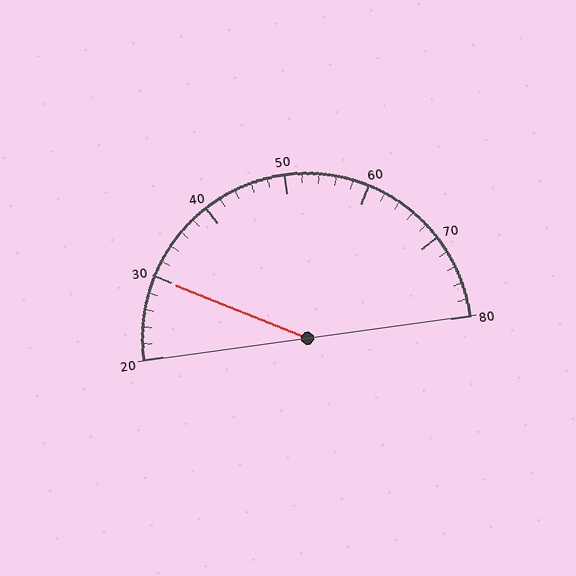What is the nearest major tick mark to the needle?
The nearest major tick mark is 30.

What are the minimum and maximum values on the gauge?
The gauge ranges from 20 to 80.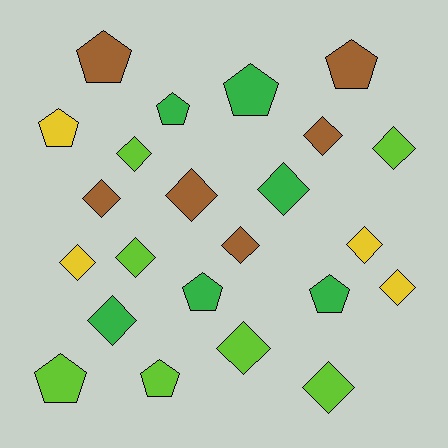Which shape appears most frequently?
Diamond, with 14 objects.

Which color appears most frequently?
Lime, with 7 objects.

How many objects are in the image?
There are 23 objects.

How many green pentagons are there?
There are 4 green pentagons.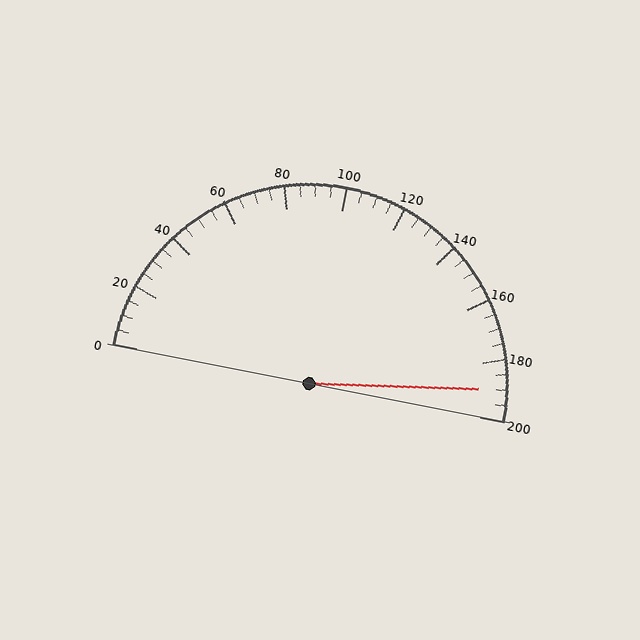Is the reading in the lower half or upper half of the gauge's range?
The reading is in the upper half of the range (0 to 200).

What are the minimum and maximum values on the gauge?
The gauge ranges from 0 to 200.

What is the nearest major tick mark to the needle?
The nearest major tick mark is 200.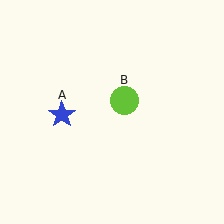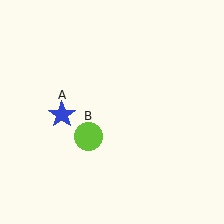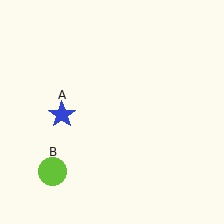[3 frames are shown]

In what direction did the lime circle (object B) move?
The lime circle (object B) moved down and to the left.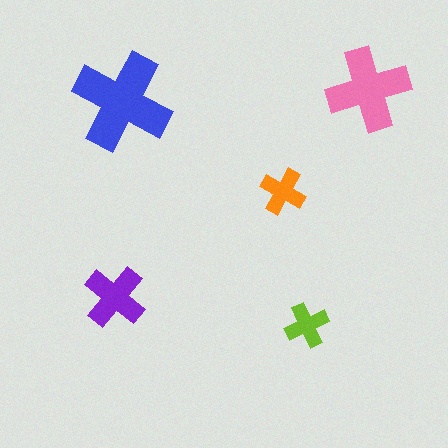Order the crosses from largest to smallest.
the blue one, the pink one, the purple one, the orange one, the lime one.